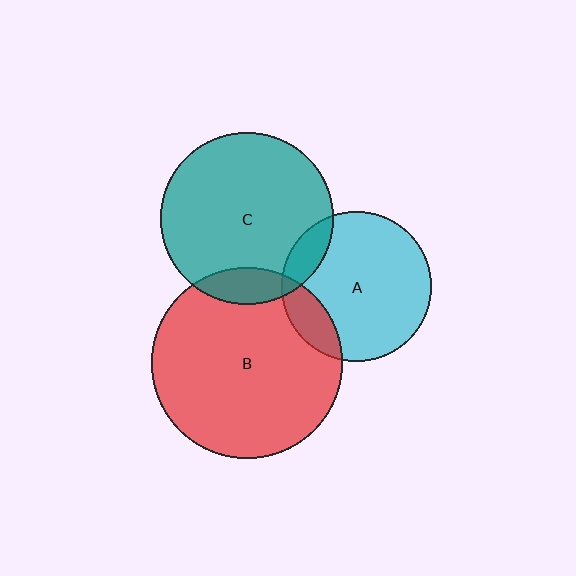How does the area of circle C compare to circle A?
Approximately 1.3 times.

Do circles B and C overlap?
Yes.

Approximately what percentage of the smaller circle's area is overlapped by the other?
Approximately 10%.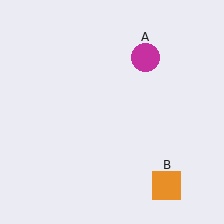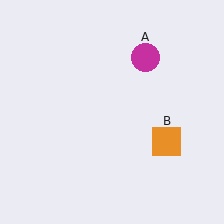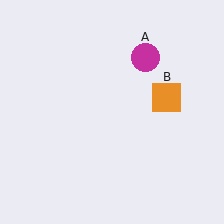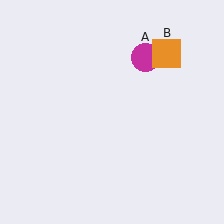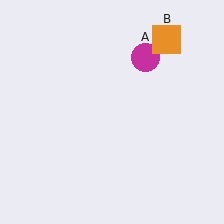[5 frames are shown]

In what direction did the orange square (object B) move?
The orange square (object B) moved up.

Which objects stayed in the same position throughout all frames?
Magenta circle (object A) remained stationary.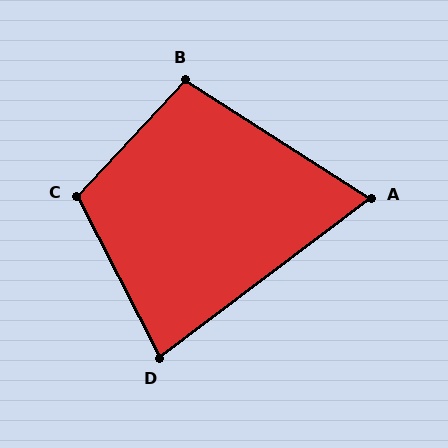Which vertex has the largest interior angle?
C, at approximately 110 degrees.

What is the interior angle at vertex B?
Approximately 100 degrees (obtuse).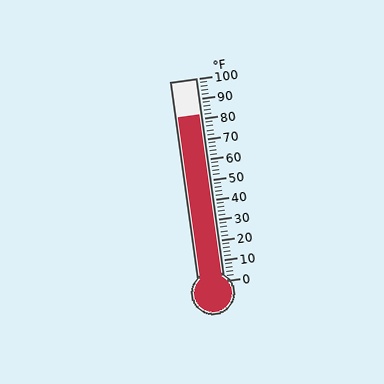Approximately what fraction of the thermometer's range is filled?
The thermometer is filled to approximately 80% of its range.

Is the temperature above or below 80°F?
The temperature is above 80°F.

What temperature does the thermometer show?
The thermometer shows approximately 82°F.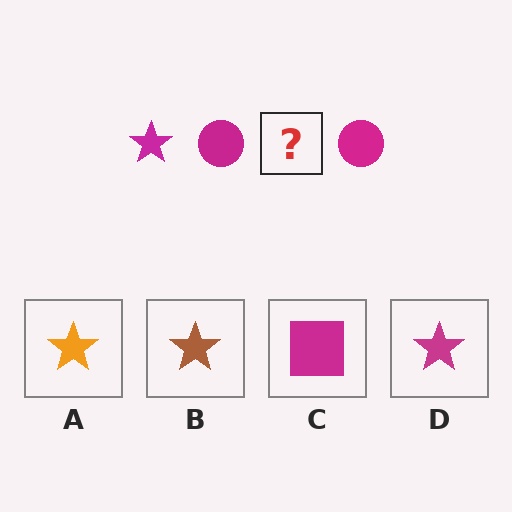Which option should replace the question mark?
Option D.